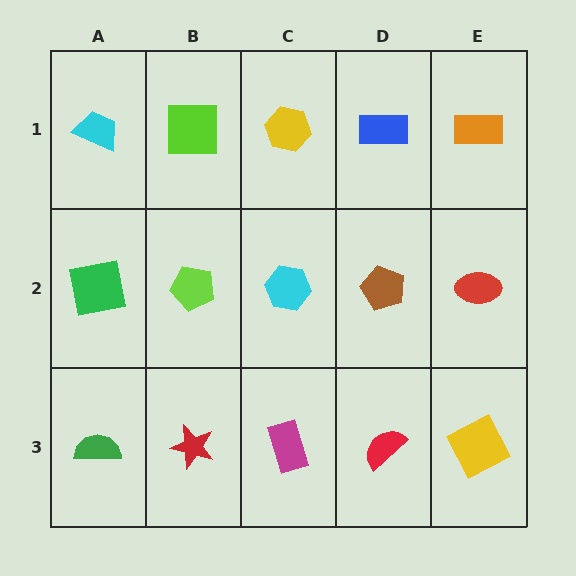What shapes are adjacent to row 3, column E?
A red ellipse (row 2, column E), a red semicircle (row 3, column D).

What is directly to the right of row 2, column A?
A lime pentagon.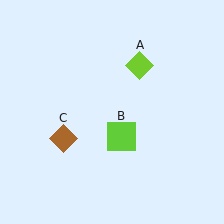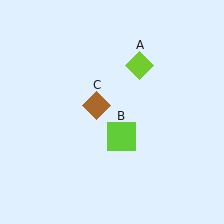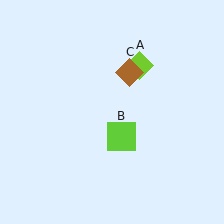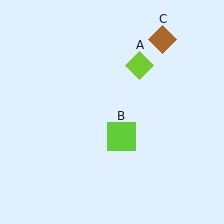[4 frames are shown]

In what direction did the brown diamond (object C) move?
The brown diamond (object C) moved up and to the right.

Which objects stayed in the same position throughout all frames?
Lime diamond (object A) and lime square (object B) remained stationary.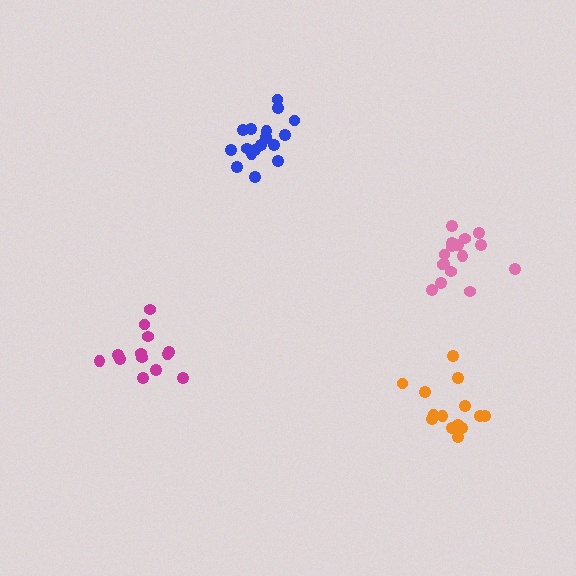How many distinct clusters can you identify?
There are 4 distinct clusters.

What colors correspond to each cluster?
The clusters are colored: magenta, blue, pink, orange.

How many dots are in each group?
Group 1: 13 dots, Group 2: 18 dots, Group 3: 16 dots, Group 4: 14 dots (61 total).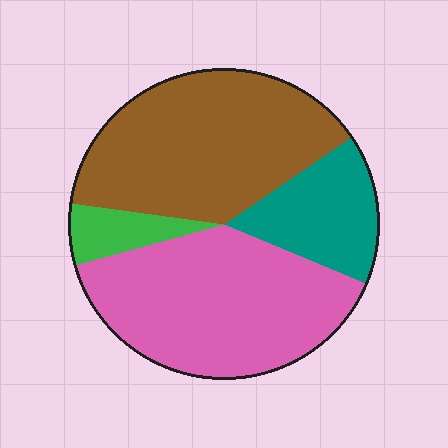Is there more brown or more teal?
Brown.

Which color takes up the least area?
Green, at roughly 5%.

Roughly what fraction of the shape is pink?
Pink covers around 40% of the shape.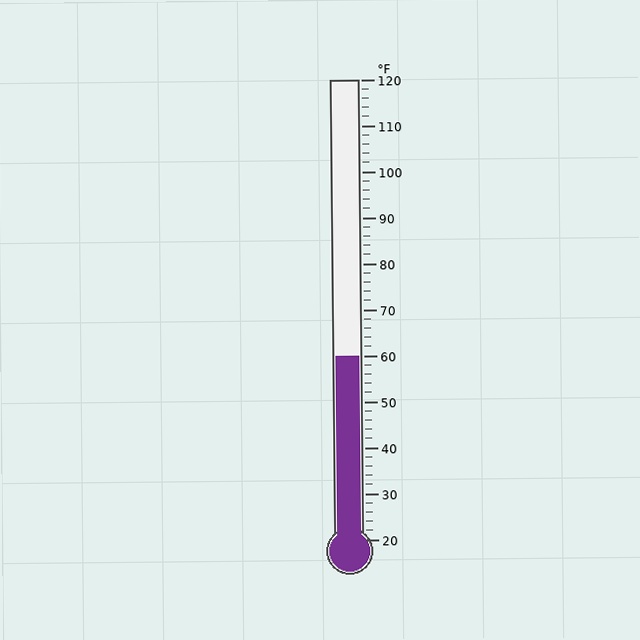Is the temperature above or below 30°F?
The temperature is above 30°F.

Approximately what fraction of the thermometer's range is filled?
The thermometer is filled to approximately 40% of its range.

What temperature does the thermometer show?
The thermometer shows approximately 60°F.